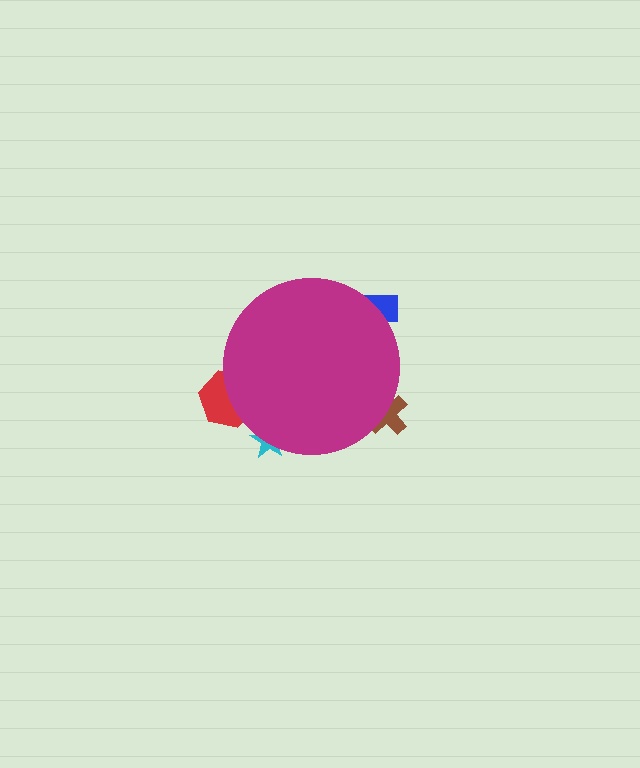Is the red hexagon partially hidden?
Yes, the red hexagon is partially hidden behind the magenta circle.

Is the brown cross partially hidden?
Yes, the brown cross is partially hidden behind the magenta circle.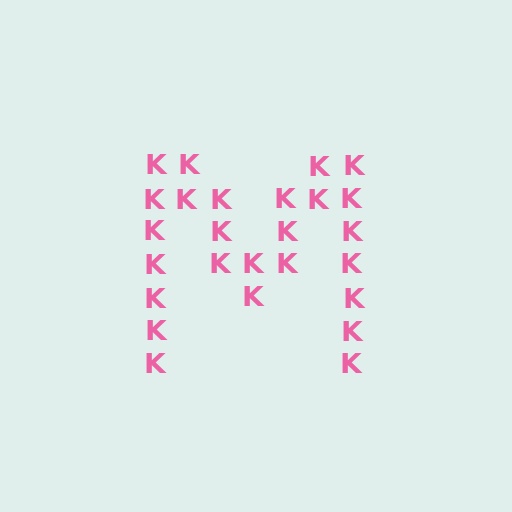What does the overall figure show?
The overall figure shows the letter M.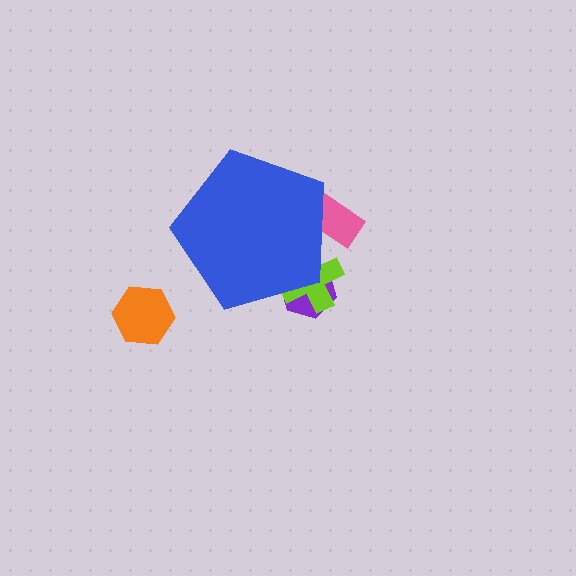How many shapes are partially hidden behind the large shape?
3 shapes are partially hidden.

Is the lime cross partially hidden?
Yes, the lime cross is partially hidden behind the blue pentagon.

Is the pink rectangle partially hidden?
Yes, the pink rectangle is partially hidden behind the blue pentagon.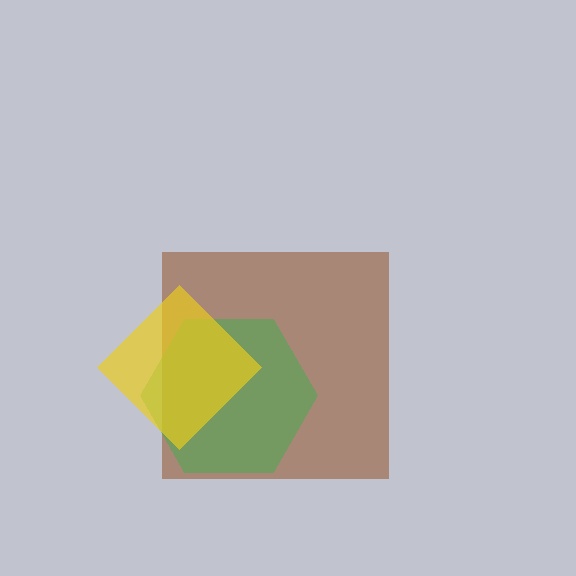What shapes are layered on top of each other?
The layered shapes are: a brown square, a green hexagon, a yellow diamond.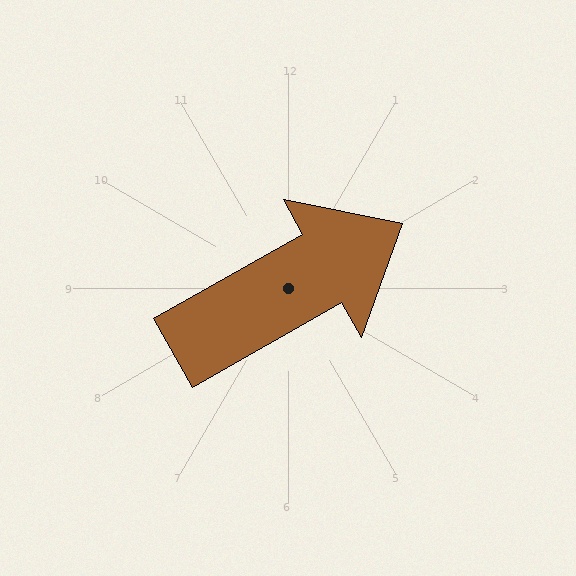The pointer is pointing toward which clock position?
Roughly 2 o'clock.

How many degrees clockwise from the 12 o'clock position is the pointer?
Approximately 61 degrees.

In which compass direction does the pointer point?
Northeast.